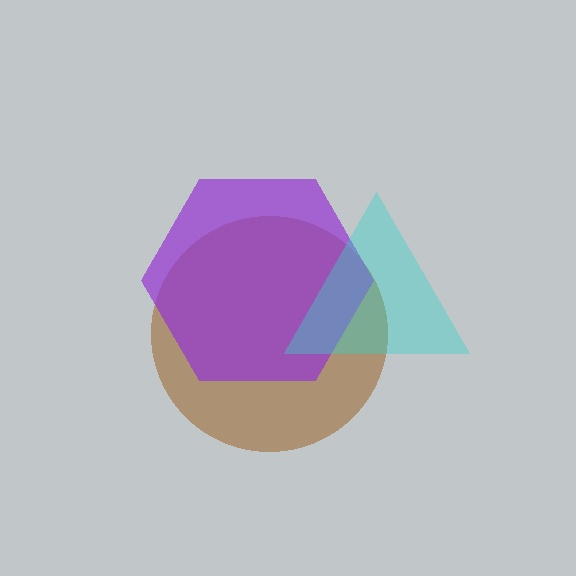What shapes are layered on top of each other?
The layered shapes are: a brown circle, a purple hexagon, a cyan triangle.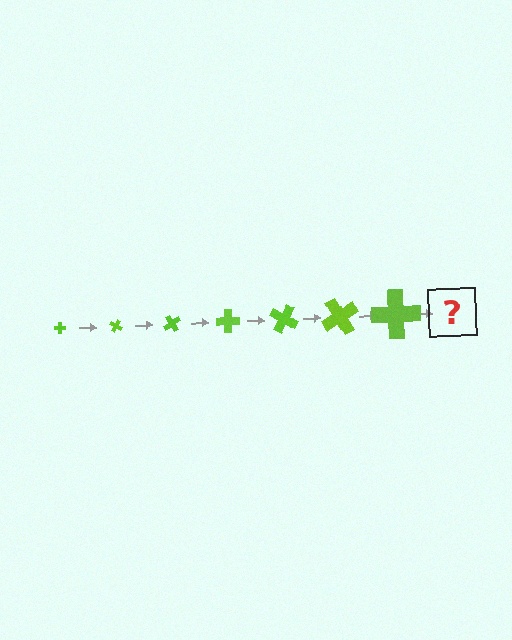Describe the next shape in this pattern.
It should be a cross, larger than the previous one and rotated 210 degrees from the start.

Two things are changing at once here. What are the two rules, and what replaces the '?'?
The two rules are that the cross grows larger each step and it rotates 30 degrees each step. The '?' should be a cross, larger than the previous one and rotated 210 degrees from the start.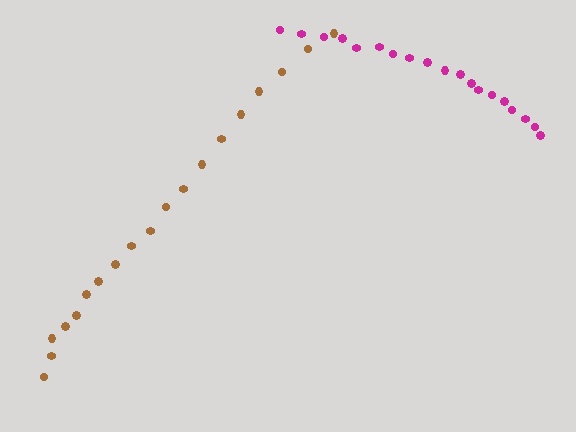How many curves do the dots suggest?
There are 2 distinct paths.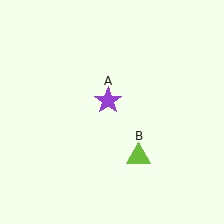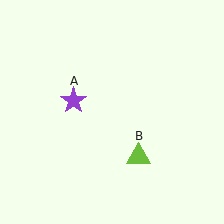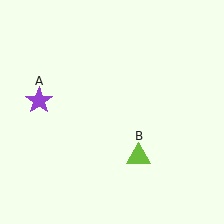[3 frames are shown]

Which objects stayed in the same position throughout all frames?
Lime triangle (object B) remained stationary.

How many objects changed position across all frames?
1 object changed position: purple star (object A).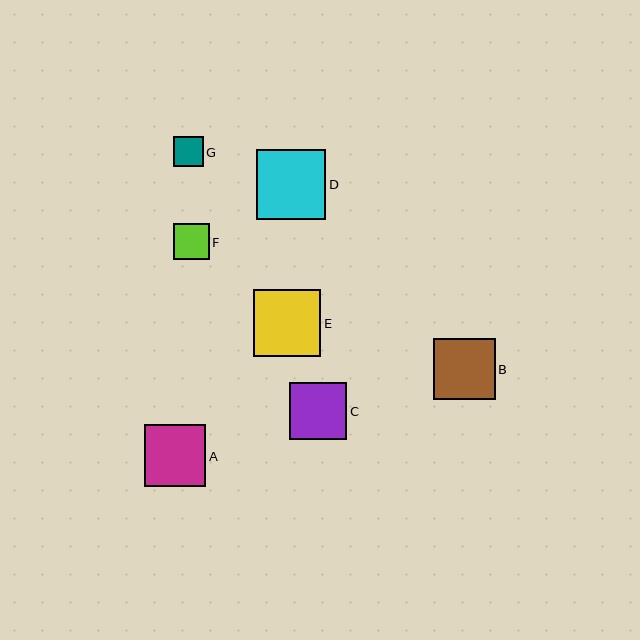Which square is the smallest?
Square G is the smallest with a size of approximately 30 pixels.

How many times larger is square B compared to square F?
Square B is approximately 1.7 times the size of square F.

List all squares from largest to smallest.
From largest to smallest: D, E, B, A, C, F, G.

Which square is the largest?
Square D is the largest with a size of approximately 70 pixels.